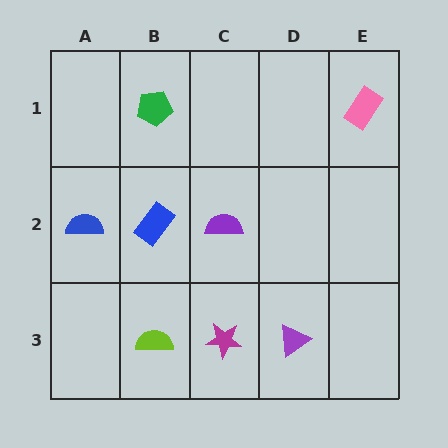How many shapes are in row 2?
3 shapes.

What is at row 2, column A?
A blue semicircle.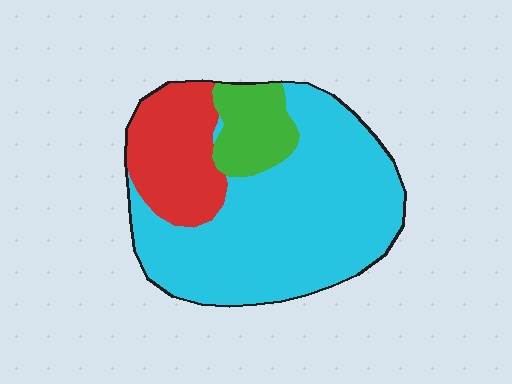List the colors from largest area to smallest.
From largest to smallest: cyan, red, green.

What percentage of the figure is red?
Red covers 22% of the figure.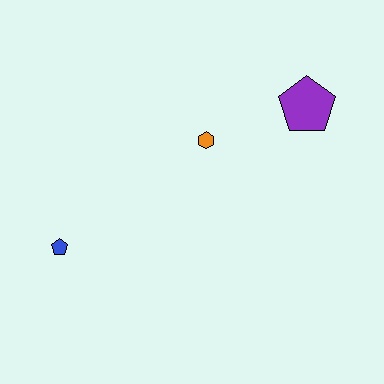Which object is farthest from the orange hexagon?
The blue pentagon is farthest from the orange hexagon.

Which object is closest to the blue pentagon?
The orange hexagon is closest to the blue pentagon.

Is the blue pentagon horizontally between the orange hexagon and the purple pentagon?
No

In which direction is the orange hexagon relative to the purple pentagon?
The orange hexagon is to the left of the purple pentagon.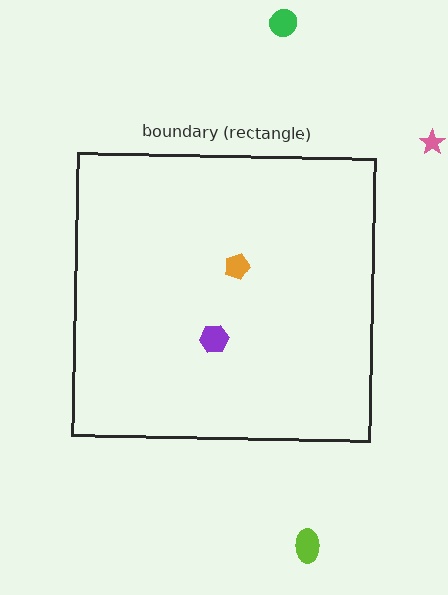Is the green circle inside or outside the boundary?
Outside.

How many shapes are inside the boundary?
2 inside, 3 outside.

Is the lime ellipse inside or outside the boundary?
Outside.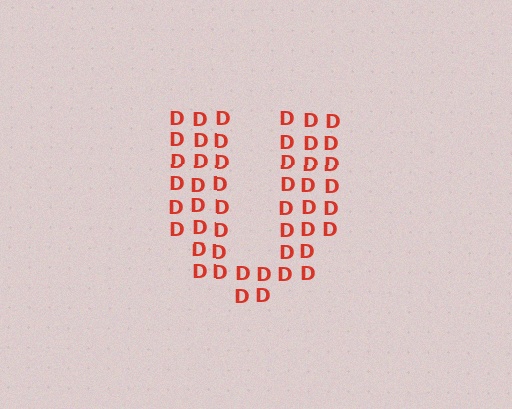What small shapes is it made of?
It is made of small letter D's.